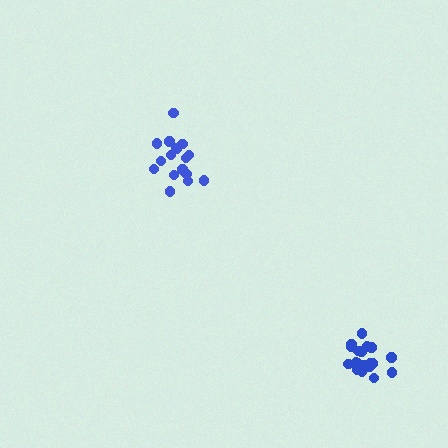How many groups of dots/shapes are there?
There are 2 groups.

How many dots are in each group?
Group 1: 16 dots, Group 2: 19 dots (35 total).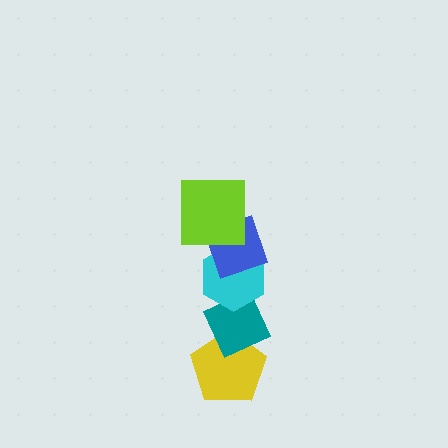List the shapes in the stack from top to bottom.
From top to bottom: the lime square, the blue diamond, the cyan hexagon, the teal diamond, the yellow pentagon.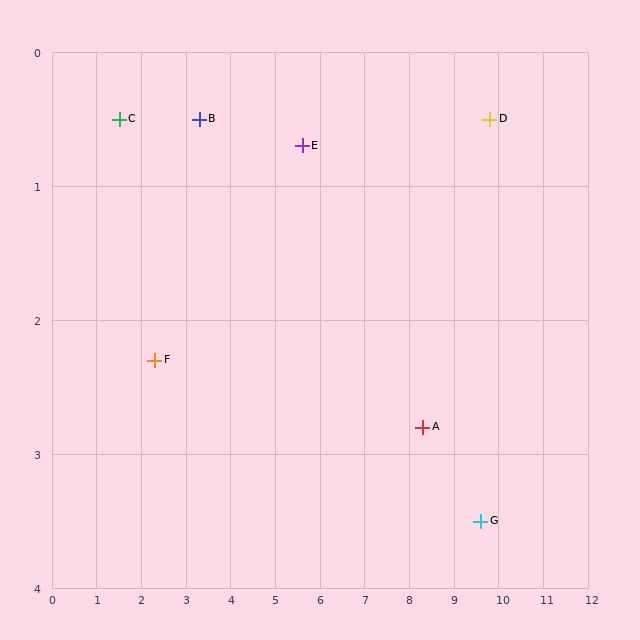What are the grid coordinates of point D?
Point D is at approximately (9.8, 0.5).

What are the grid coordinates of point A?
Point A is at approximately (8.3, 2.8).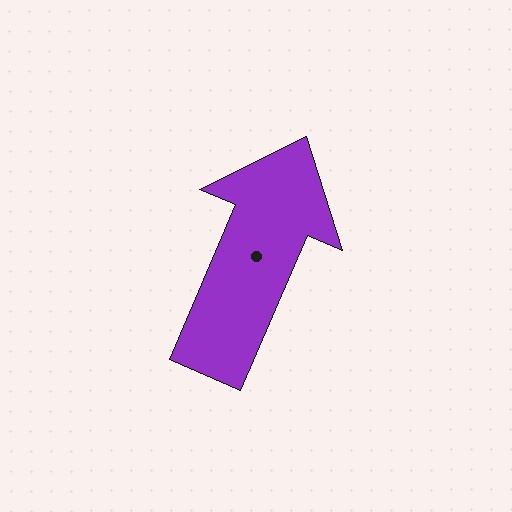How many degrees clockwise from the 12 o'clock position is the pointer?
Approximately 23 degrees.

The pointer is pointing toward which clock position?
Roughly 1 o'clock.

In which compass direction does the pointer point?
Northeast.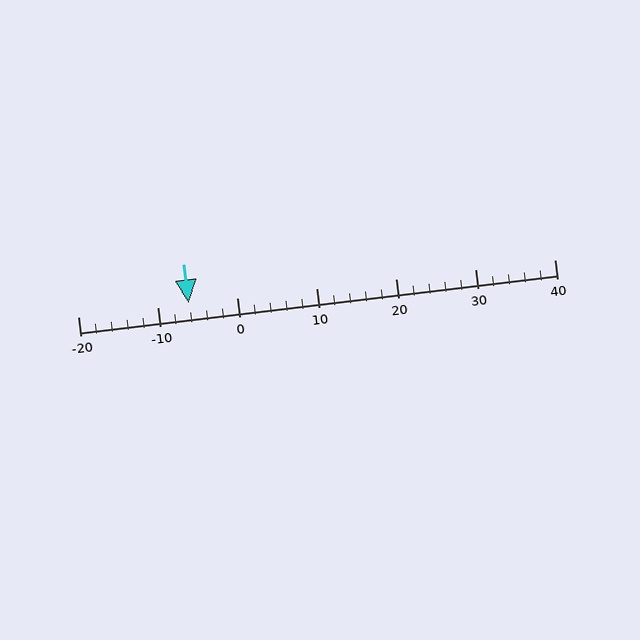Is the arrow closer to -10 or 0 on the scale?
The arrow is closer to -10.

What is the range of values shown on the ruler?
The ruler shows values from -20 to 40.